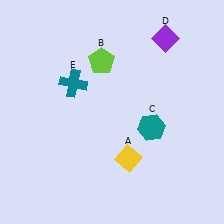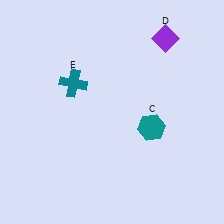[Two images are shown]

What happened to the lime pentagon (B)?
The lime pentagon (B) was removed in Image 2. It was in the top-left area of Image 1.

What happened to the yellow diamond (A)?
The yellow diamond (A) was removed in Image 2. It was in the bottom-right area of Image 1.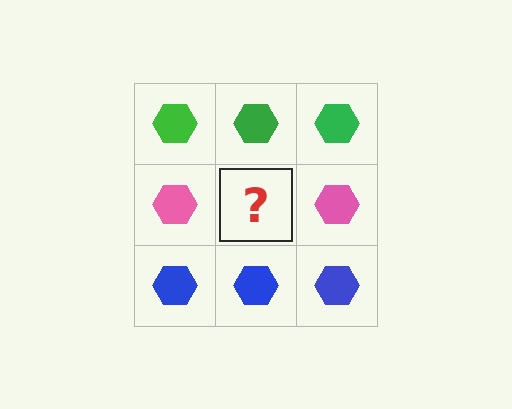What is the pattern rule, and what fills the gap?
The rule is that each row has a consistent color. The gap should be filled with a pink hexagon.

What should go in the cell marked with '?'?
The missing cell should contain a pink hexagon.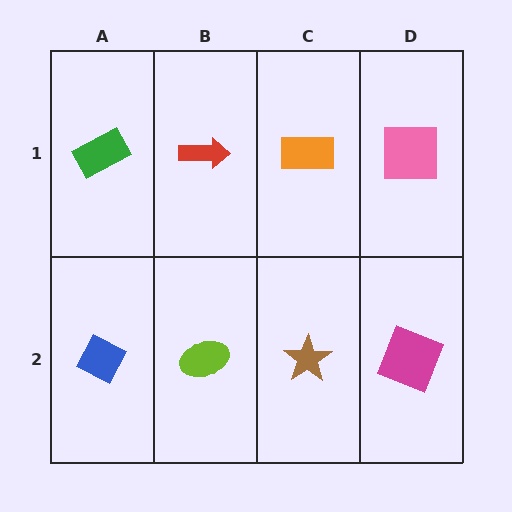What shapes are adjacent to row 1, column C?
A brown star (row 2, column C), a red arrow (row 1, column B), a pink square (row 1, column D).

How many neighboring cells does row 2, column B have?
3.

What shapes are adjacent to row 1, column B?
A lime ellipse (row 2, column B), a green rectangle (row 1, column A), an orange rectangle (row 1, column C).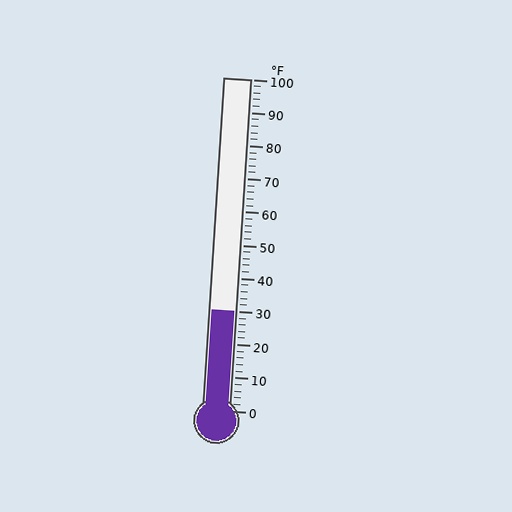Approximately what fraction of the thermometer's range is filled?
The thermometer is filled to approximately 30% of its range.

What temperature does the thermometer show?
The thermometer shows approximately 30°F.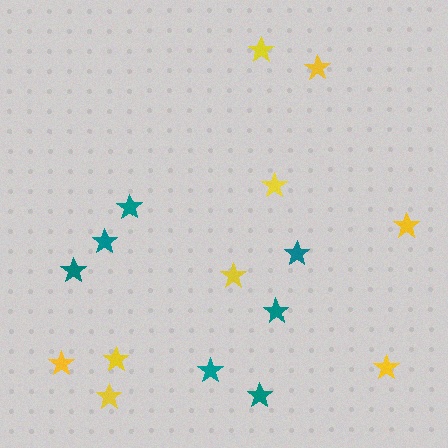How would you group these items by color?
There are 2 groups: one group of teal stars (7) and one group of yellow stars (9).